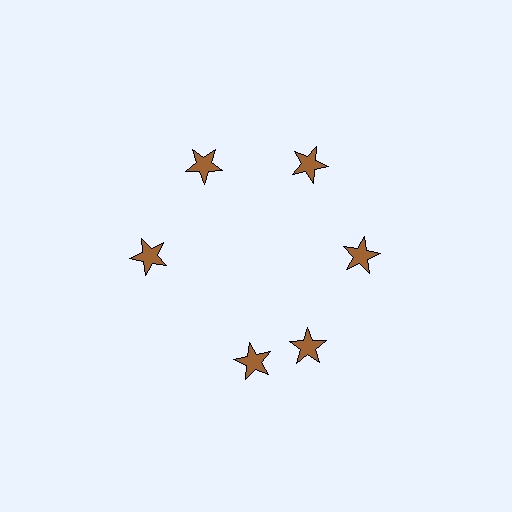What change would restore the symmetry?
The symmetry would be restored by rotating it back into even spacing with its neighbors so that all 6 stars sit at equal angles and equal distance from the center.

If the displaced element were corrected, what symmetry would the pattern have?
It would have 6-fold rotational symmetry — the pattern would map onto itself every 60 degrees.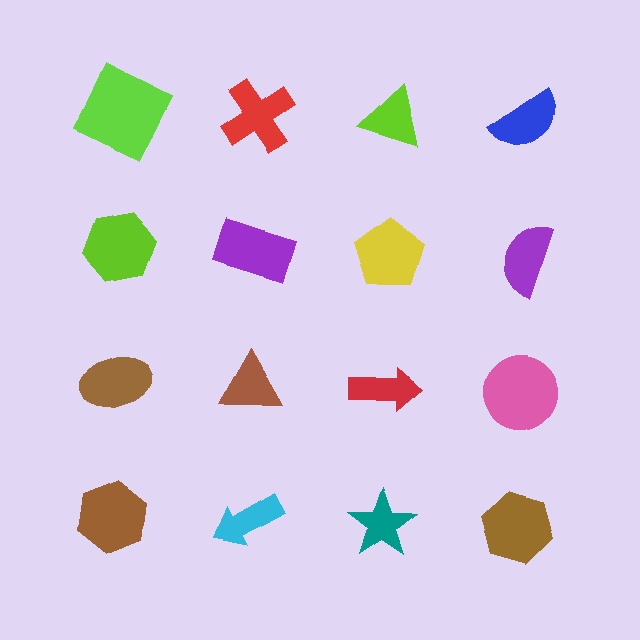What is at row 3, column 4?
A pink circle.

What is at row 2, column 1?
A lime hexagon.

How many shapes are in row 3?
4 shapes.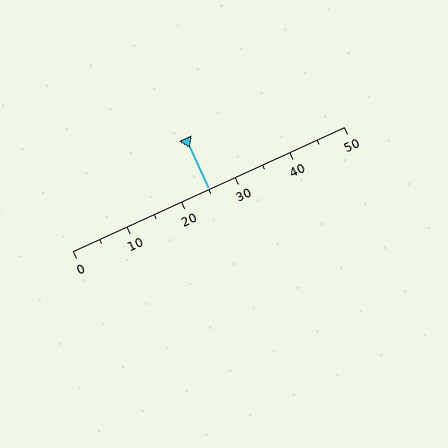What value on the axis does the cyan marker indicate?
The marker indicates approximately 25.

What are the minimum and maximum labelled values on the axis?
The axis runs from 0 to 50.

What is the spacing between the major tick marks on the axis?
The major ticks are spaced 10 apart.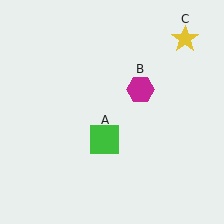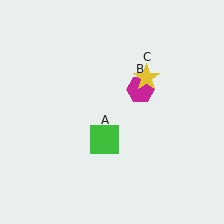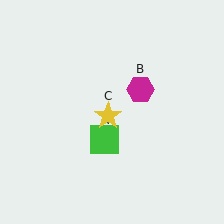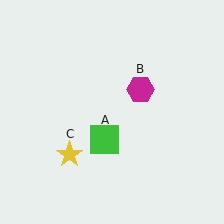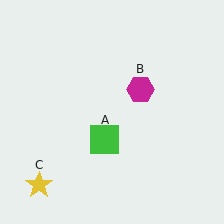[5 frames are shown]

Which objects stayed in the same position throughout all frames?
Green square (object A) and magenta hexagon (object B) remained stationary.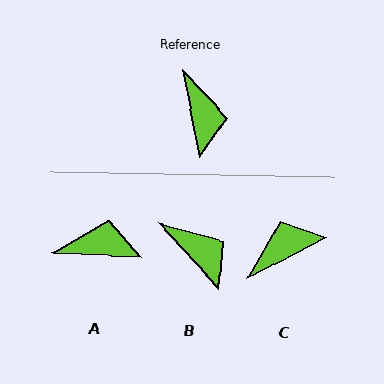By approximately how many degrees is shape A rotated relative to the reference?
Approximately 76 degrees counter-clockwise.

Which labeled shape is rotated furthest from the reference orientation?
C, about 107 degrees away.